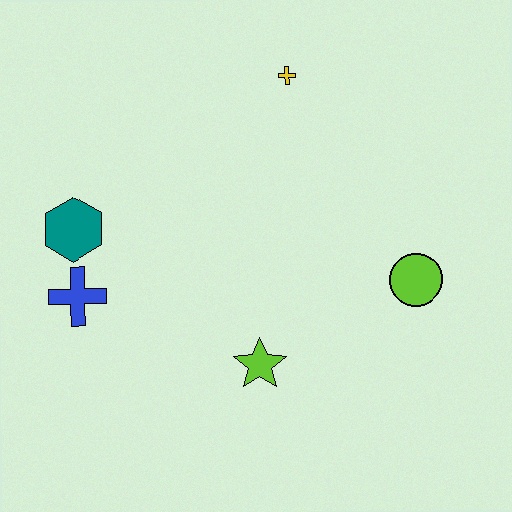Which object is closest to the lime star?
The lime circle is closest to the lime star.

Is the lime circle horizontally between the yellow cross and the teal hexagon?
No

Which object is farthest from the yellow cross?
The blue cross is farthest from the yellow cross.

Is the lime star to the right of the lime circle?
No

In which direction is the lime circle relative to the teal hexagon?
The lime circle is to the right of the teal hexagon.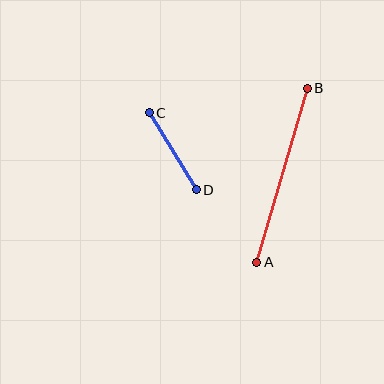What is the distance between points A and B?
The distance is approximately 181 pixels.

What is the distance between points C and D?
The distance is approximately 90 pixels.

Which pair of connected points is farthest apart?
Points A and B are farthest apart.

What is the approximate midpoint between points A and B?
The midpoint is at approximately (282, 175) pixels.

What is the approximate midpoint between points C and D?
The midpoint is at approximately (173, 151) pixels.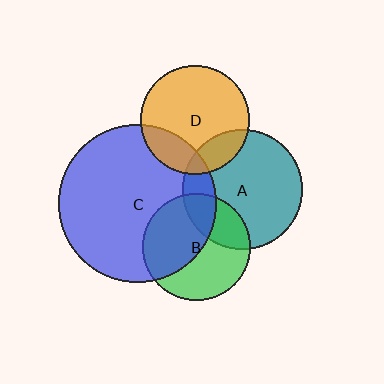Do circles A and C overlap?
Yes.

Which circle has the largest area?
Circle C (blue).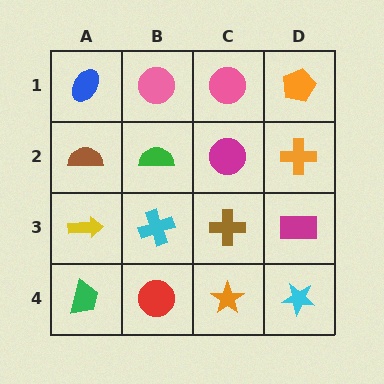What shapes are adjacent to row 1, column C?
A magenta circle (row 2, column C), a pink circle (row 1, column B), an orange pentagon (row 1, column D).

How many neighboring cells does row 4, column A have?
2.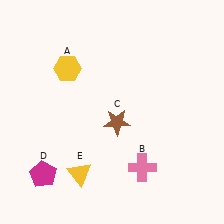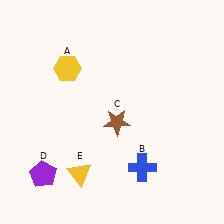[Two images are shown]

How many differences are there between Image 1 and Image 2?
There are 2 differences between the two images.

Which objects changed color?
B changed from pink to blue. D changed from magenta to purple.